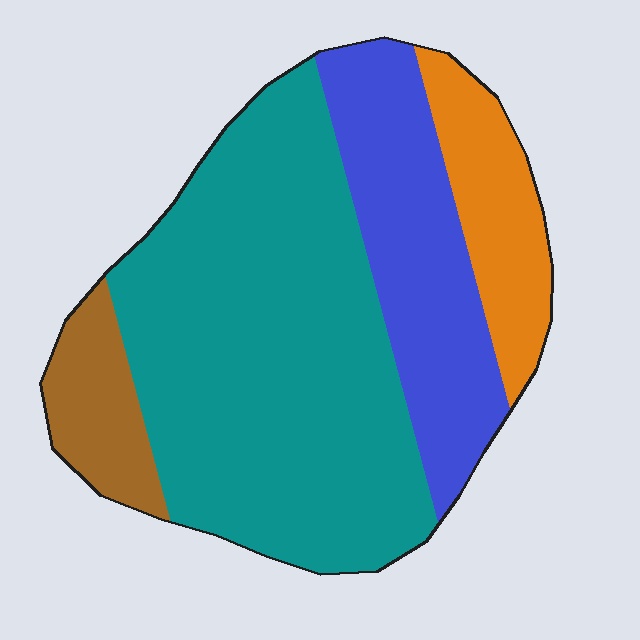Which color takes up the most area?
Teal, at roughly 55%.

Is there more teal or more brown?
Teal.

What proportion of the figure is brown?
Brown covers about 10% of the figure.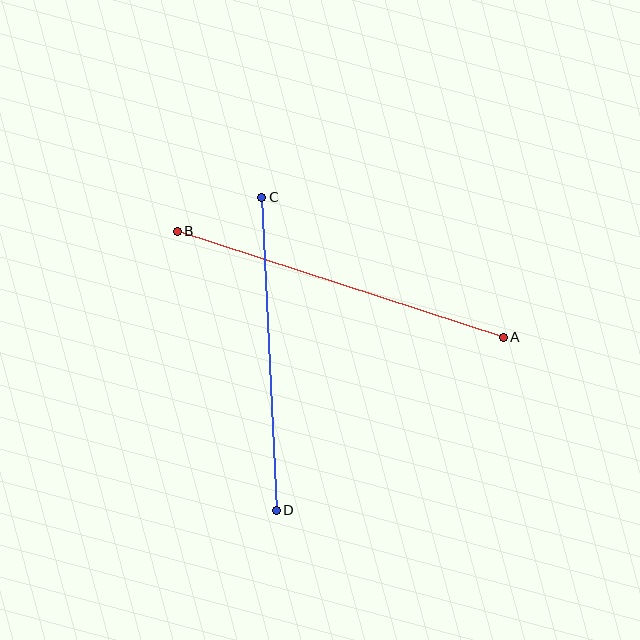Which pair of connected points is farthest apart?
Points A and B are farthest apart.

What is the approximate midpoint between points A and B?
The midpoint is at approximately (340, 284) pixels.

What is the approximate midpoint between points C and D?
The midpoint is at approximately (269, 354) pixels.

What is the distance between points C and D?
The distance is approximately 313 pixels.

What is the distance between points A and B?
The distance is approximately 343 pixels.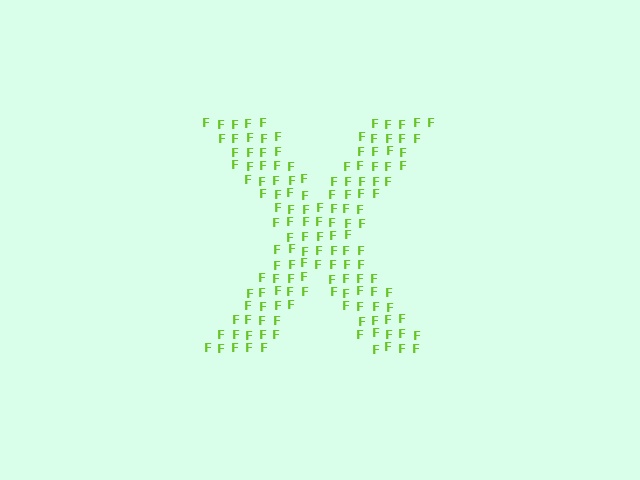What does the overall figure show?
The overall figure shows the letter X.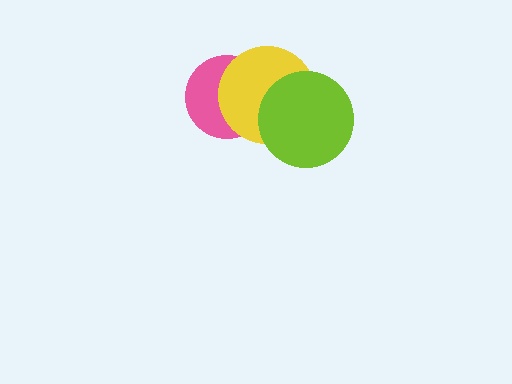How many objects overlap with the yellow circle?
2 objects overlap with the yellow circle.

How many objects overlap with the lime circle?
1 object overlaps with the lime circle.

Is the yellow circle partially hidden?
Yes, it is partially covered by another shape.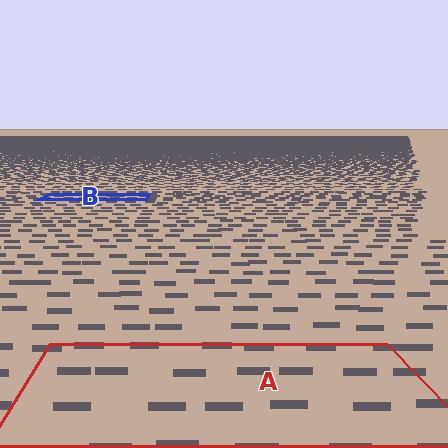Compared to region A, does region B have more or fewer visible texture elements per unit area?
Region B has more texture elements per unit area — they are packed more densely because it is farther away.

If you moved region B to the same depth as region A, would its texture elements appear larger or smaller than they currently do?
They would appear larger. At a closer depth, the same texture elements are projected at a bigger on-screen size.